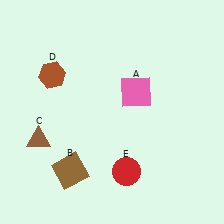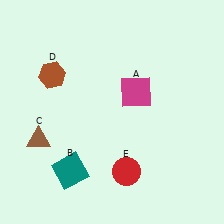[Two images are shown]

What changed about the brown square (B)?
In Image 1, B is brown. In Image 2, it changed to teal.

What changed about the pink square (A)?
In Image 1, A is pink. In Image 2, it changed to magenta.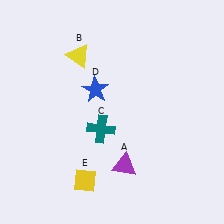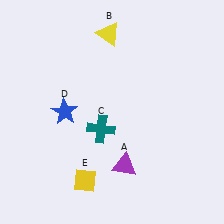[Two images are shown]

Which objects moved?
The objects that moved are: the yellow triangle (B), the blue star (D).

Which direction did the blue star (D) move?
The blue star (D) moved left.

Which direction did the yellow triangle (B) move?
The yellow triangle (B) moved right.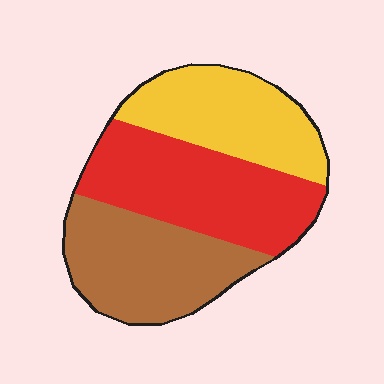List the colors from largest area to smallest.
From largest to smallest: red, brown, yellow.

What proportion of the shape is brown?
Brown takes up between a sixth and a third of the shape.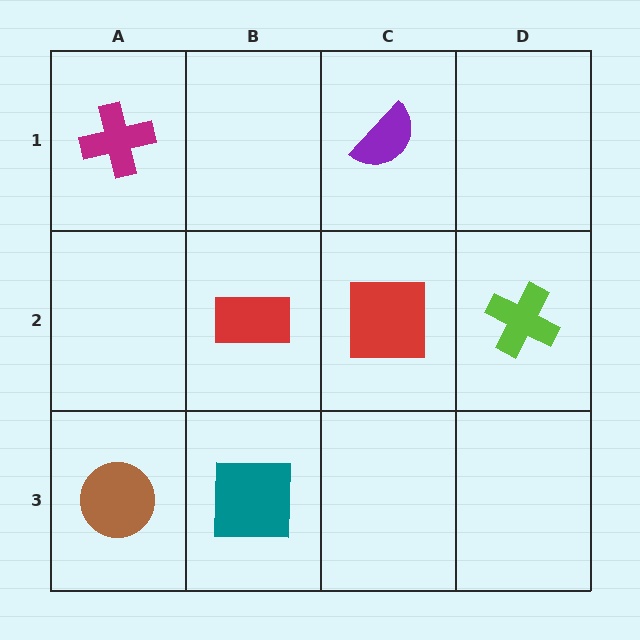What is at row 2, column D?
A lime cross.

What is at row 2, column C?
A red square.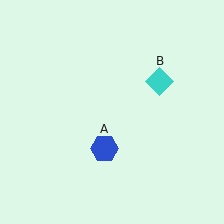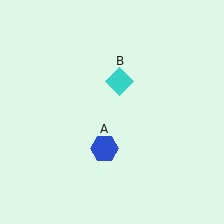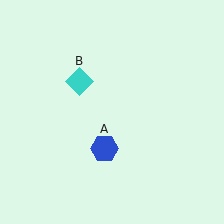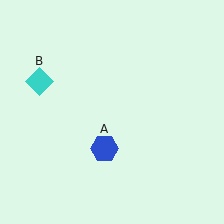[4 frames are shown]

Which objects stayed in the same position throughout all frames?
Blue hexagon (object A) remained stationary.